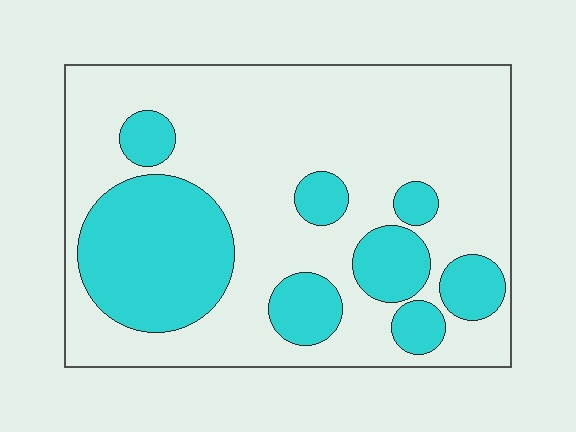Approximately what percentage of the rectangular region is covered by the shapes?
Approximately 30%.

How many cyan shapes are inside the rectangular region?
8.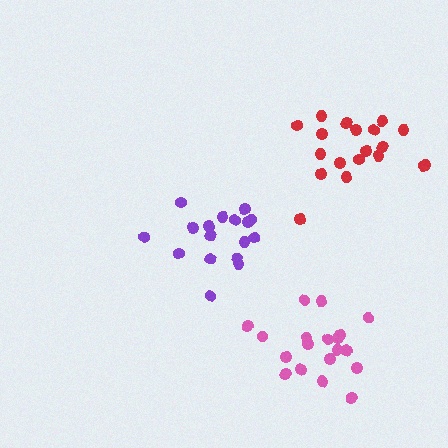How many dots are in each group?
Group 1: 17 dots, Group 2: 19 dots, Group 3: 19 dots (55 total).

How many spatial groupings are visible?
There are 3 spatial groupings.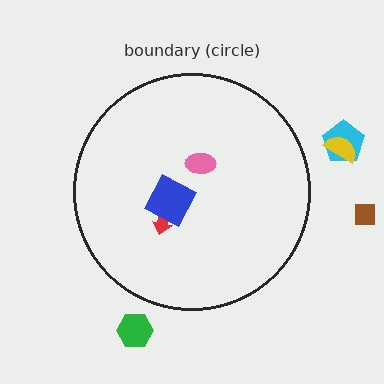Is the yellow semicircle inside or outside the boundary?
Outside.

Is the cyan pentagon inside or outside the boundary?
Outside.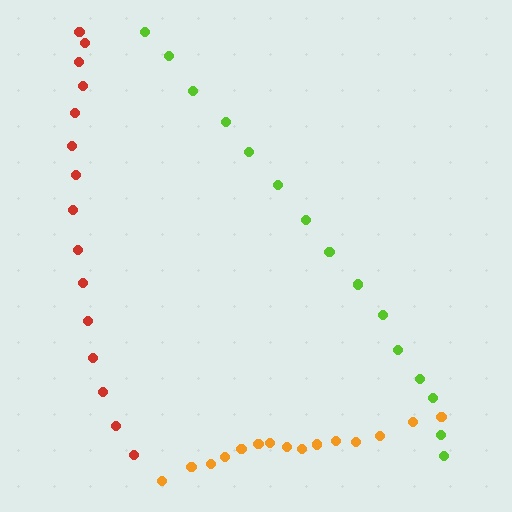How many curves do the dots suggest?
There are 3 distinct paths.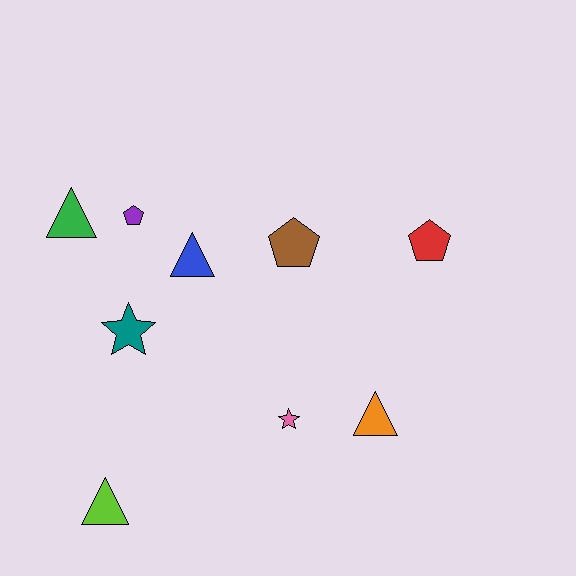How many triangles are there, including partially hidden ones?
There are 4 triangles.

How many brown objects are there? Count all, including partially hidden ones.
There is 1 brown object.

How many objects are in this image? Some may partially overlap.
There are 9 objects.